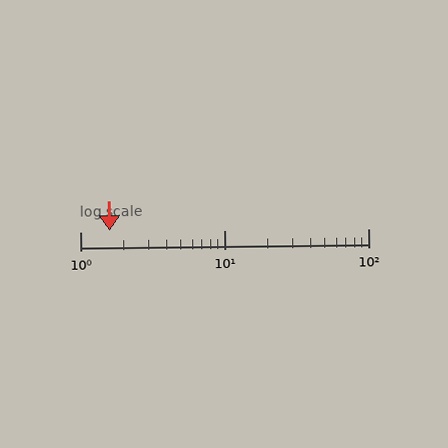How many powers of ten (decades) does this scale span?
The scale spans 2 decades, from 1 to 100.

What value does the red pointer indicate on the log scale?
The pointer indicates approximately 1.6.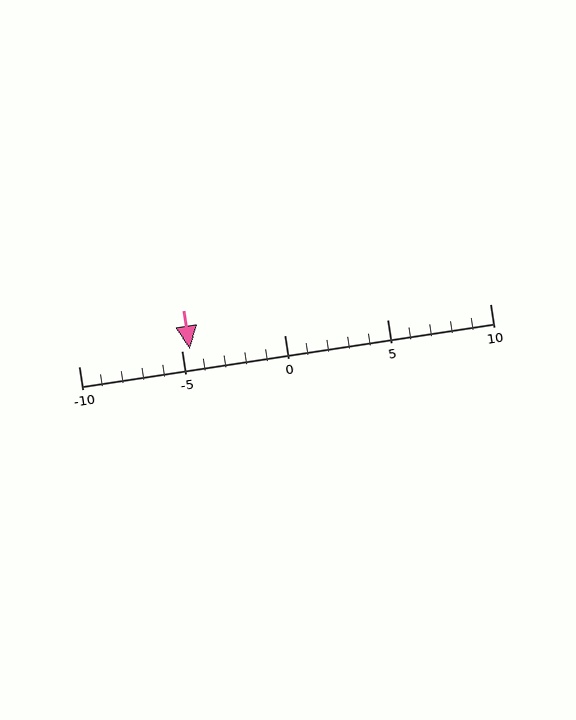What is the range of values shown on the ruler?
The ruler shows values from -10 to 10.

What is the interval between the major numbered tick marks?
The major tick marks are spaced 5 units apart.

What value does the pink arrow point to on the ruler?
The pink arrow points to approximately -5.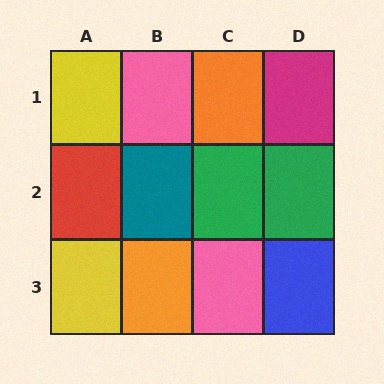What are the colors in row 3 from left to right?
Yellow, orange, pink, blue.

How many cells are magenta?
1 cell is magenta.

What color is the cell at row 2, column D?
Green.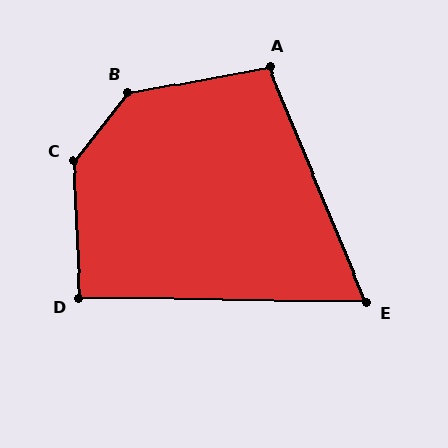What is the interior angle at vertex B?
Approximately 138 degrees (obtuse).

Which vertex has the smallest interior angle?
E, at approximately 67 degrees.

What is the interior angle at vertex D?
Approximately 93 degrees (approximately right).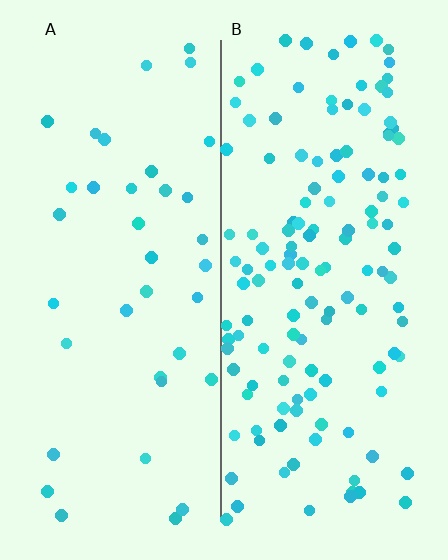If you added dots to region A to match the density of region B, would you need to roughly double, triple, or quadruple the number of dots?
Approximately quadruple.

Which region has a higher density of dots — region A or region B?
B (the right).